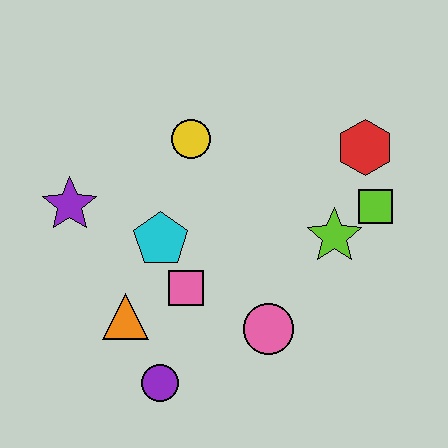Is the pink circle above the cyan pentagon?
No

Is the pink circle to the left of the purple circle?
No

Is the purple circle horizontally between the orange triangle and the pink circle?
Yes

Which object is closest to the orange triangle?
The pink square is closest to the orange triangle.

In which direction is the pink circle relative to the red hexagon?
The pink circle is below the red hexagon.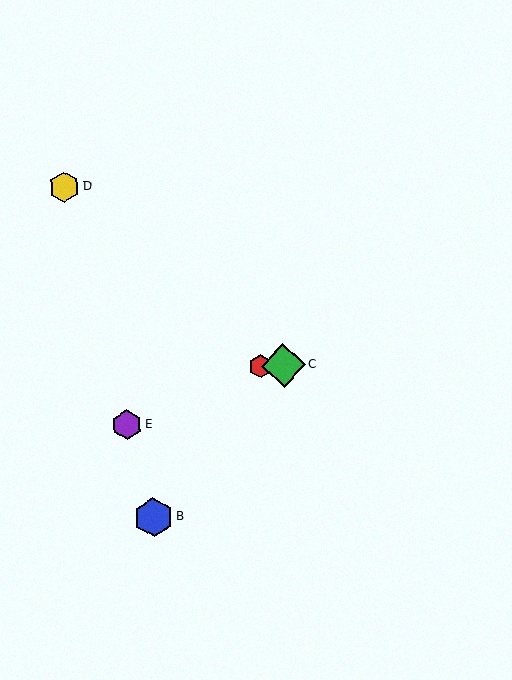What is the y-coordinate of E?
Object E is at y≈425.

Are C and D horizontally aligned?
No, C is at y≈365 and D is at y≈187.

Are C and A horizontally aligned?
Yes, both are at y≈365.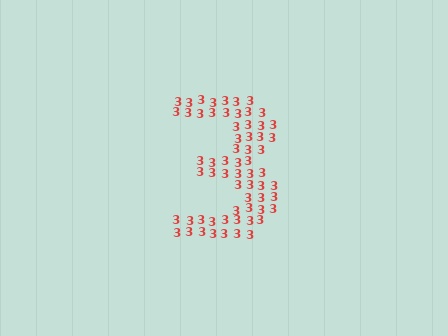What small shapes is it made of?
It is made of small digit 3's.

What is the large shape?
The large shape is the digit 3.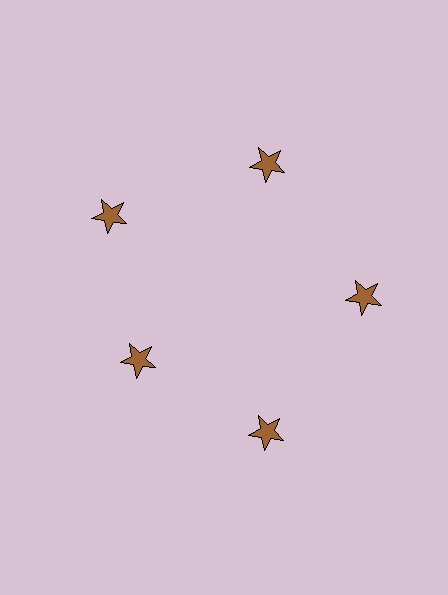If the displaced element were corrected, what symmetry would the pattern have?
It would have 5-fold rotational symmetry — the pattern would map onto itself every 72 degrees.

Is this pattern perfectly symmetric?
No. The 5 brown stars are arranged in a ring, but one element near the 8 o'clock position is pulled inward toward the center, breaking the 5-fold rotational symmetry.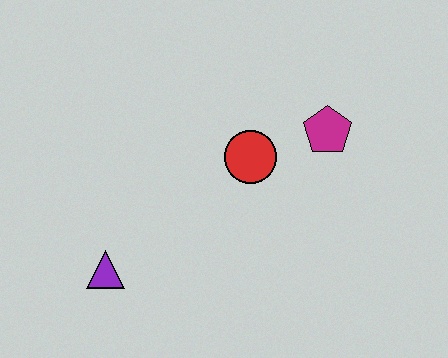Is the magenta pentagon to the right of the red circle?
Yes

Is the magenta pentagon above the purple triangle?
Yes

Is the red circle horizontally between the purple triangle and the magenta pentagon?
Yes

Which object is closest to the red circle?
The magenta pentagon is closest to the red circle.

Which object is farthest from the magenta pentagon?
The purple triangle is farthest from the magenta pentagon.